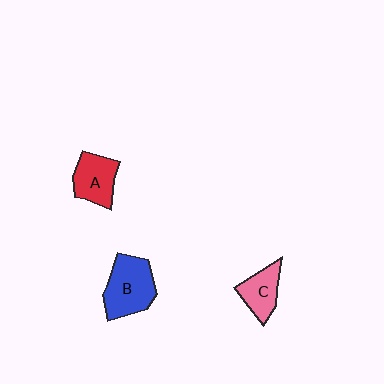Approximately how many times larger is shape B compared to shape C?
Approximately 1.6 times.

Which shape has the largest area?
Shape B (blue).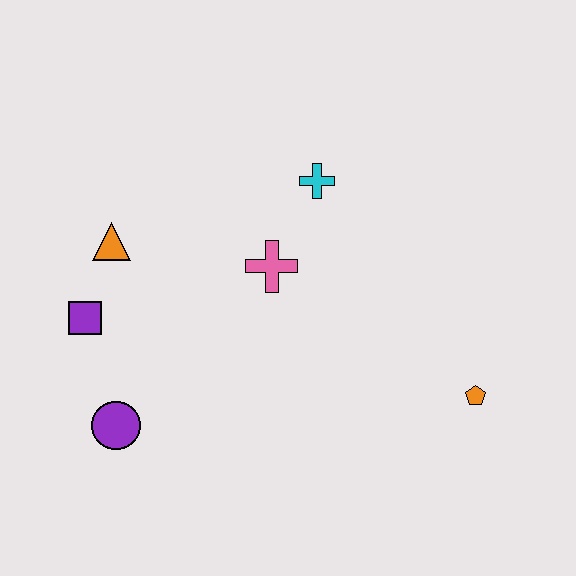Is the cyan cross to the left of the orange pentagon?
Yes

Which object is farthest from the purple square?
The orange pentagon is farthest from the purple square.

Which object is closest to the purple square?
The orange triangle is closest to the purple square.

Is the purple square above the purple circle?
Yes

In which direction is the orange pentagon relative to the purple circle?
The orange pentagon is to the right of the purple circle.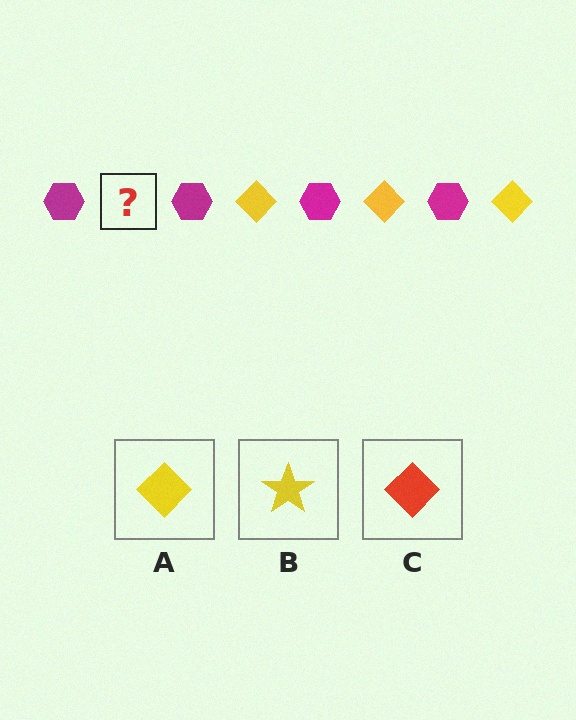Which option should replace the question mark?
Option A.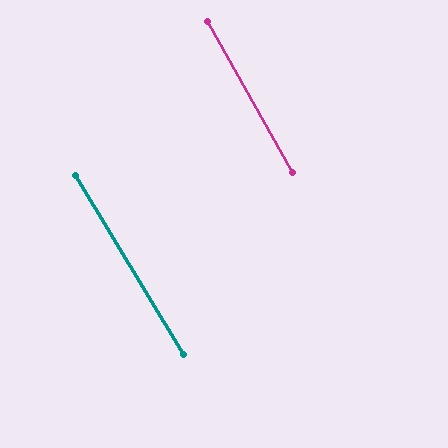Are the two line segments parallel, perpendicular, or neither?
Parallel — their directions differ by only 1.6°.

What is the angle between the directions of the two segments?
Approximately 2 degrees.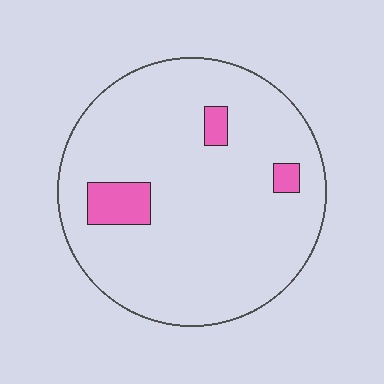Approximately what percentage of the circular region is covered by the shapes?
Approximately 10%.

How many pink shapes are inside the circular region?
3.